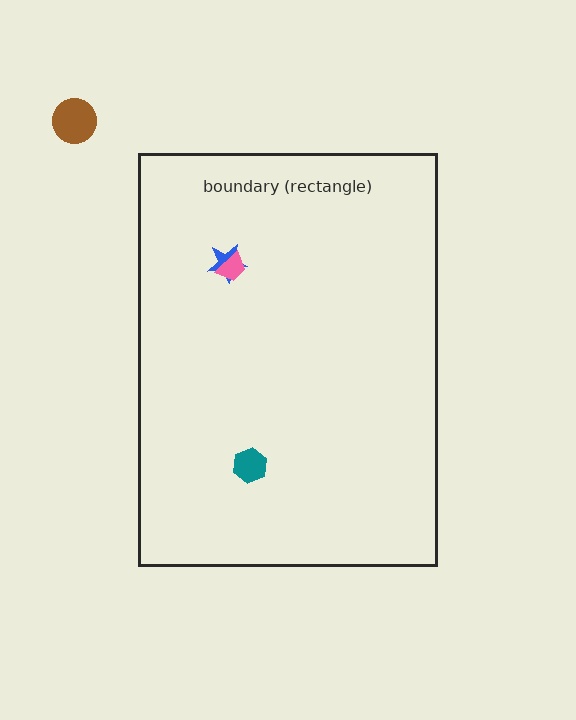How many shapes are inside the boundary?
3 inside, 1 outside.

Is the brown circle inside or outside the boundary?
Outside.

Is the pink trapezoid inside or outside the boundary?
Inside.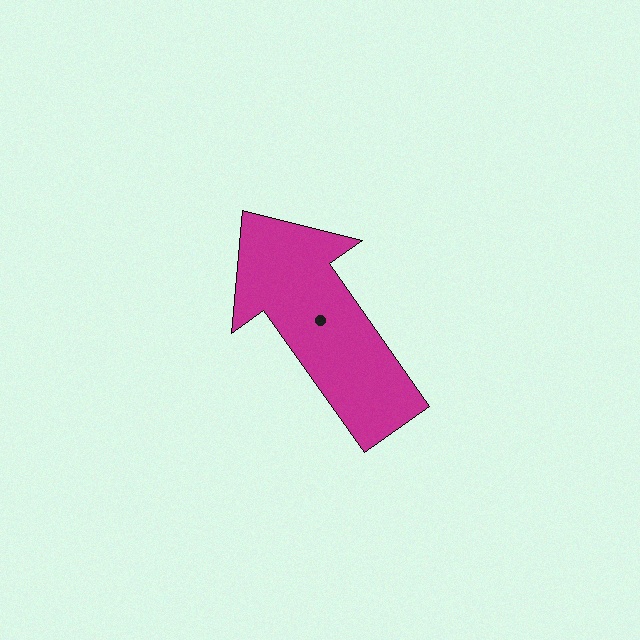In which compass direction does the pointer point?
Northwest.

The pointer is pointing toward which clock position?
Roughly 11 o'clock.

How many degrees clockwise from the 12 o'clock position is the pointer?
Approximately 325 degrees.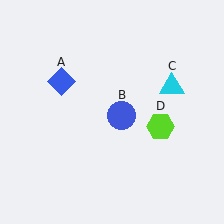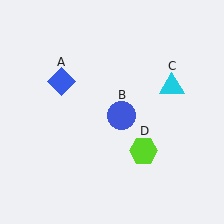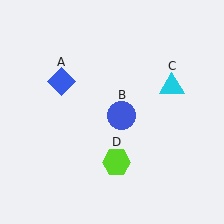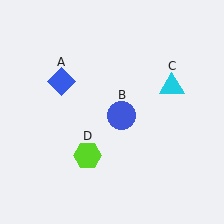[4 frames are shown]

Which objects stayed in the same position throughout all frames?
Blue diamond (object A) and blue circle (object B) and cyan triangle (object C) remained stationary.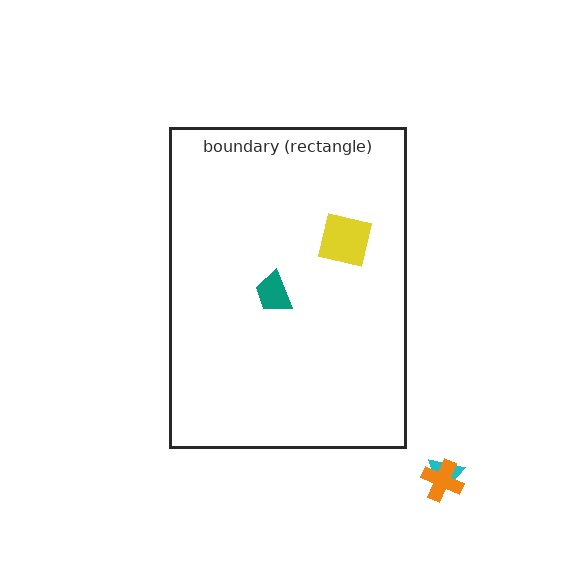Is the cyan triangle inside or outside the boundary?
Outside.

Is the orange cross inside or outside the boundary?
Outside.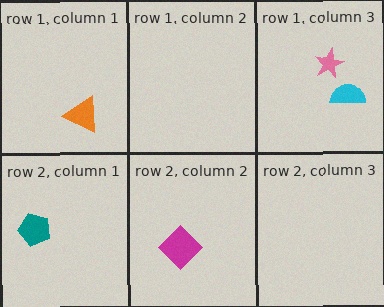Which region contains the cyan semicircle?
The row 1, column 3 region.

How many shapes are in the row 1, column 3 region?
2.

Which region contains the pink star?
The row 1, column 3 region.